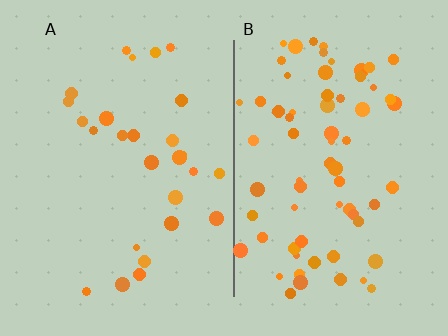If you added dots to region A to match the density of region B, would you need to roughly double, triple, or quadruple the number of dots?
Approximately triple.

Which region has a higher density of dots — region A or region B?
B (the right).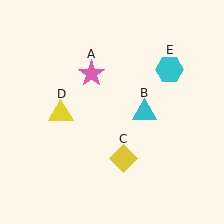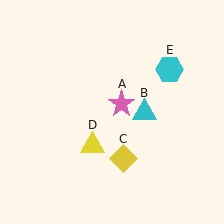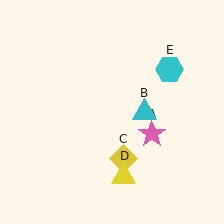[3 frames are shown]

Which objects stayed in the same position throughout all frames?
Cyan triangle (object B) and yellow diamond (object C) and cyan hexagon (object E) remained stationary.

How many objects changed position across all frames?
2 objects changed position: pink star (object A), yellow triangle (object D).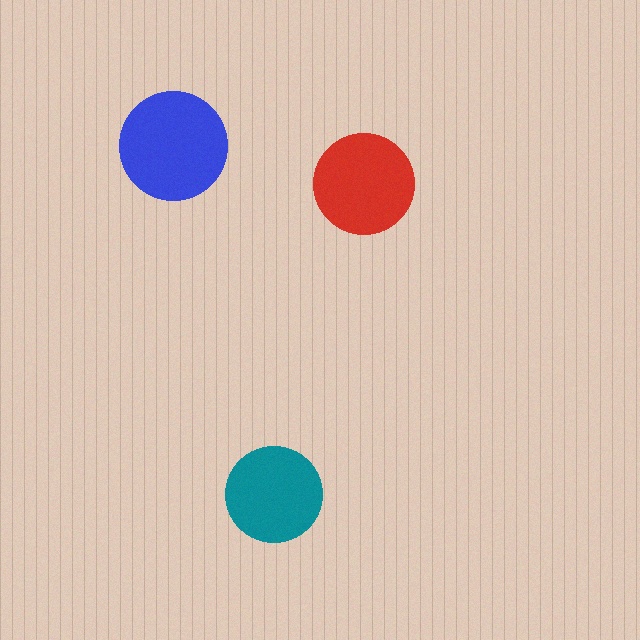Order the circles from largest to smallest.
the blue one, the red one, the teal one.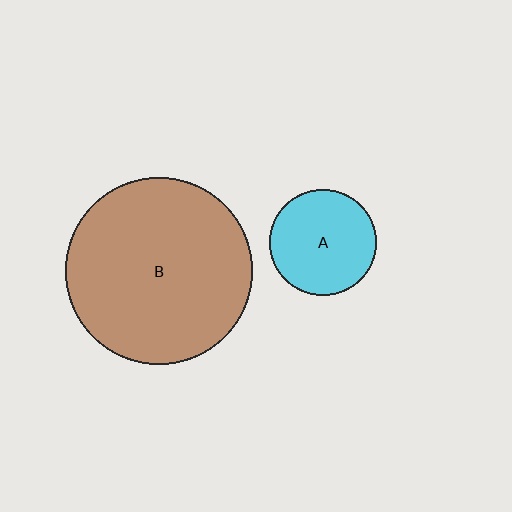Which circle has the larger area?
Circle B (brown).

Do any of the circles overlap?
No, none of the circles overlap.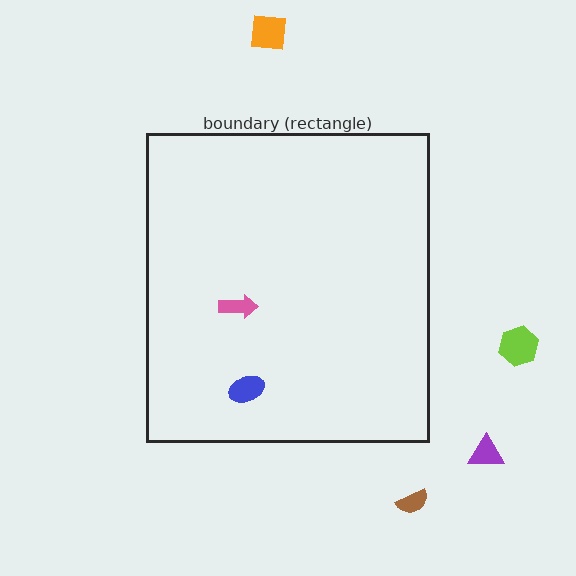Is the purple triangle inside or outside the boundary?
Outside.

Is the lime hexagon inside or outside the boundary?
Outside.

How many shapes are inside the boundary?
2 inside, 4 outside.